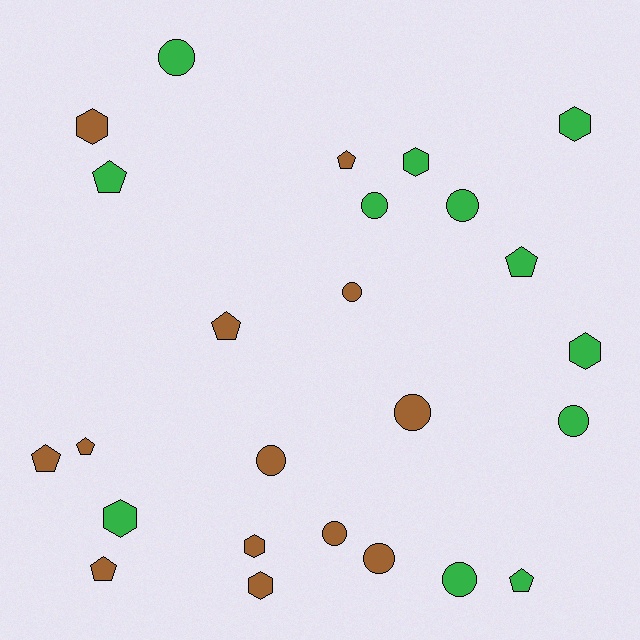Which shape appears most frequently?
Circle, with 10 objects.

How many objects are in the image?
There are 25 objects.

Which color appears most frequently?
Brown, with 13 objects.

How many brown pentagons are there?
There are 5 brown pentagons.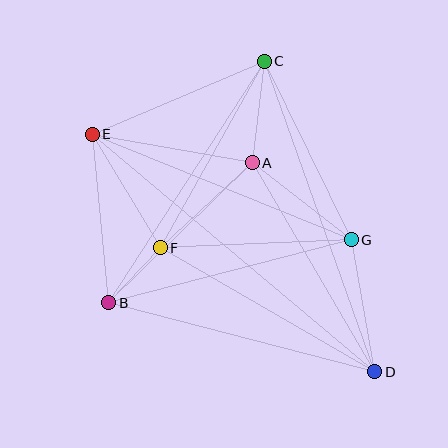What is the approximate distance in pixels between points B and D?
The distance between B and D is approximately 275 pixels.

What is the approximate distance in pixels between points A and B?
The distance between A and B is approximately 201 pixels.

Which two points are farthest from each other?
Points D and E are farthest from each other.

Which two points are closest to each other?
Points B and F are closest to each other.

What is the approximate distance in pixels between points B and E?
The distance between B and E is approximately 169 pixels.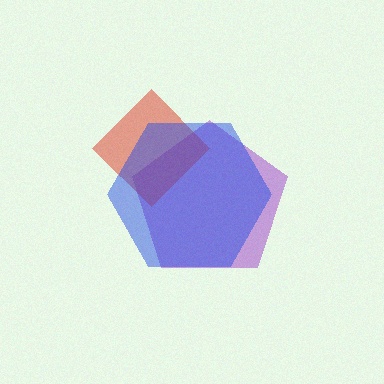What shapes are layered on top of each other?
The layered shapes are: a purple pentagon, a red diamond, a blue hexagon.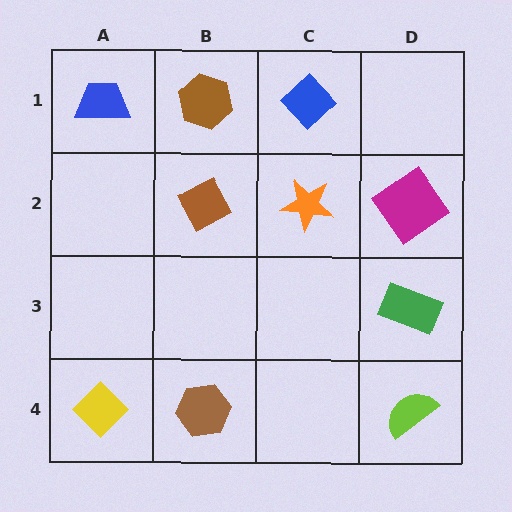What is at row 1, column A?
A blue trapezoid.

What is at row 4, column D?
A lime semicircle.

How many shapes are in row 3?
1 shape.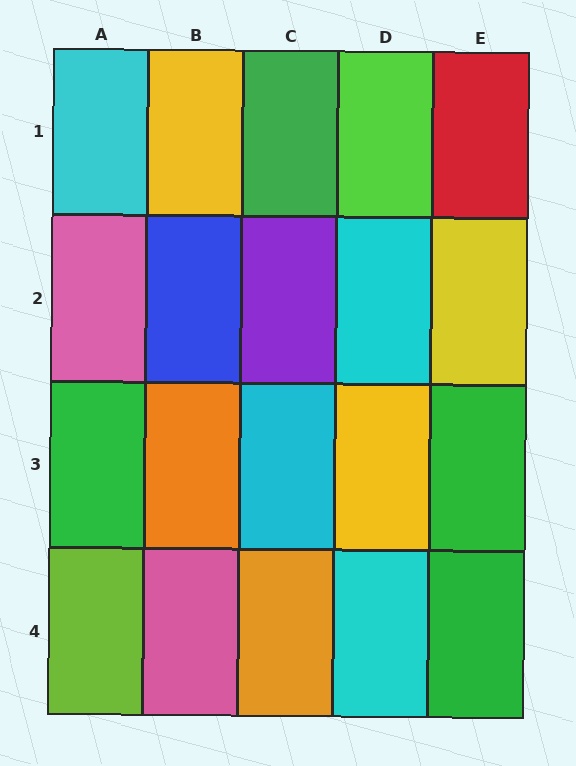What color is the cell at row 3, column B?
Orange.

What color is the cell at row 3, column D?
Yellow.